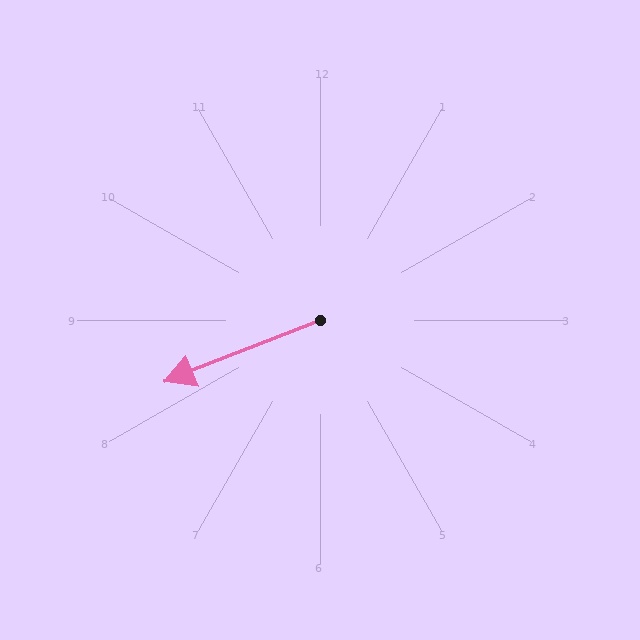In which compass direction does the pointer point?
West.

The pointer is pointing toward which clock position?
Roughly 8 o'clock.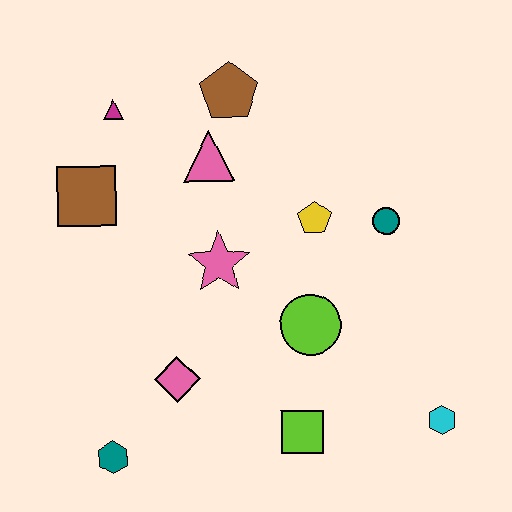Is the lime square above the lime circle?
No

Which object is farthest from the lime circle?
The magenta triangle is farthest from the lime circle.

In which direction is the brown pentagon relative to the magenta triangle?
The brown pentagon is to the right of the magenta triangle.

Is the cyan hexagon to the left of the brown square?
No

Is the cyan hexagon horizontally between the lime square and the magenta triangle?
No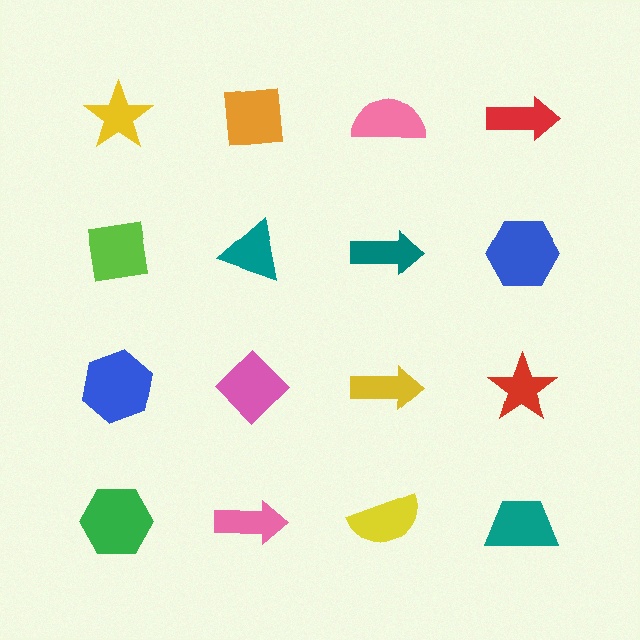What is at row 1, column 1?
A yellow star.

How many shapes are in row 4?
4 shapes.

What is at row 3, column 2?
A pink diamond.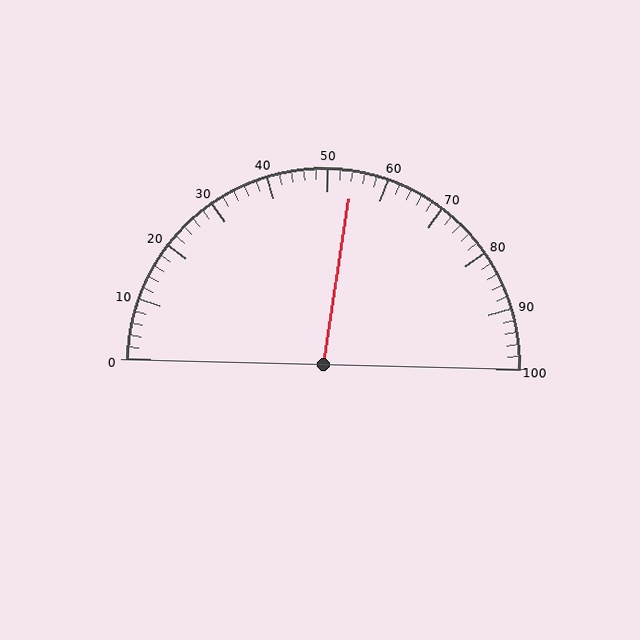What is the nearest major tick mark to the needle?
The nearest major tick mark is 50.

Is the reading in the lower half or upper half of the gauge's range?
The reading is in the upper half of the range (0 to 100).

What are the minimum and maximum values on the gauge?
The gauge ranges from 0 to 100.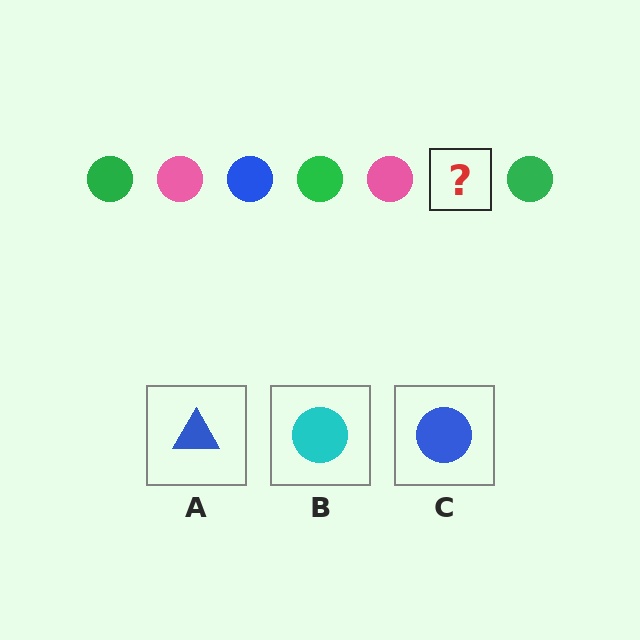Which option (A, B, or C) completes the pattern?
C.